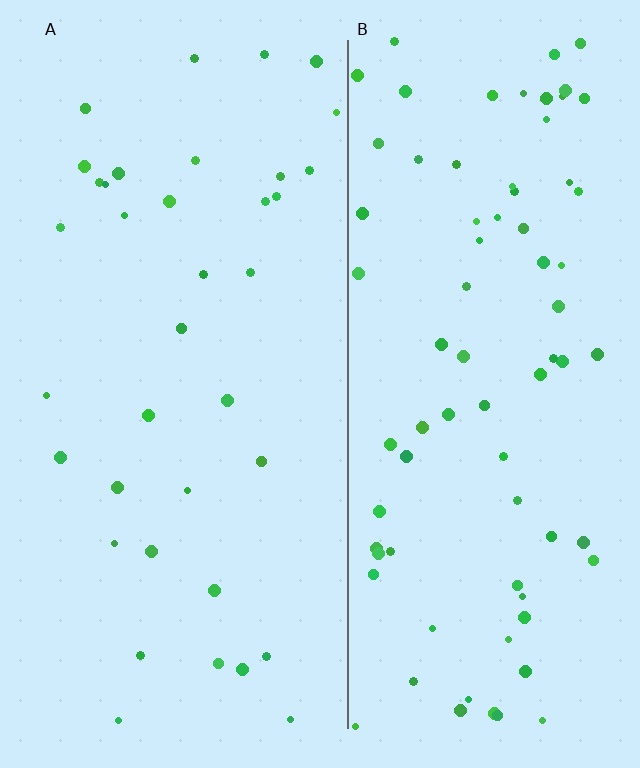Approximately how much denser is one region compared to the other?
Approximately 2.2× — region B over region A.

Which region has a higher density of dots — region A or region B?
B (the right).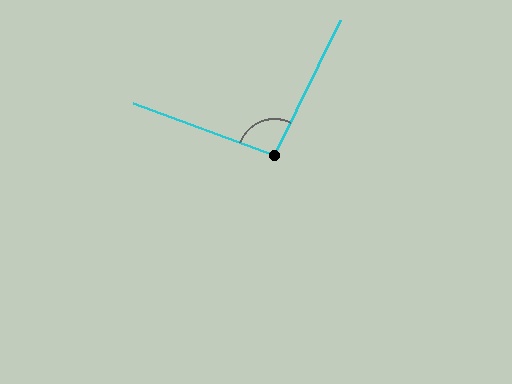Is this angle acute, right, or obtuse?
It is obtuse.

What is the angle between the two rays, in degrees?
Approximately 96 degrees.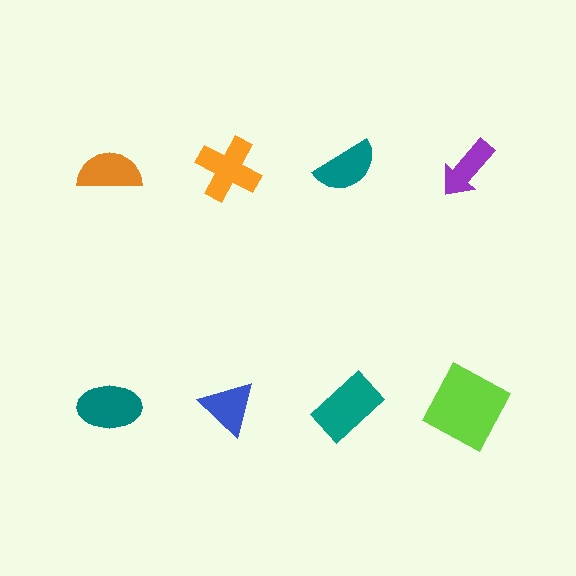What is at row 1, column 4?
A purple arrow.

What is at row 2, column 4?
A lime square.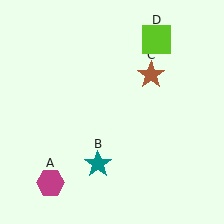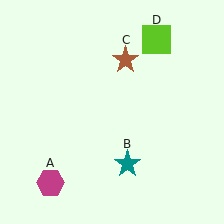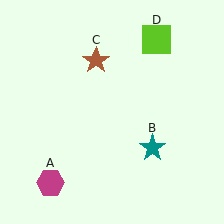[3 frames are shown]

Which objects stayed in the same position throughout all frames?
Magenta hexagon (object A) and lime square (object D) remained stationary.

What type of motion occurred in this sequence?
The teal star (object B), brown star (object C) rotated counterclockwise around the center of the scene.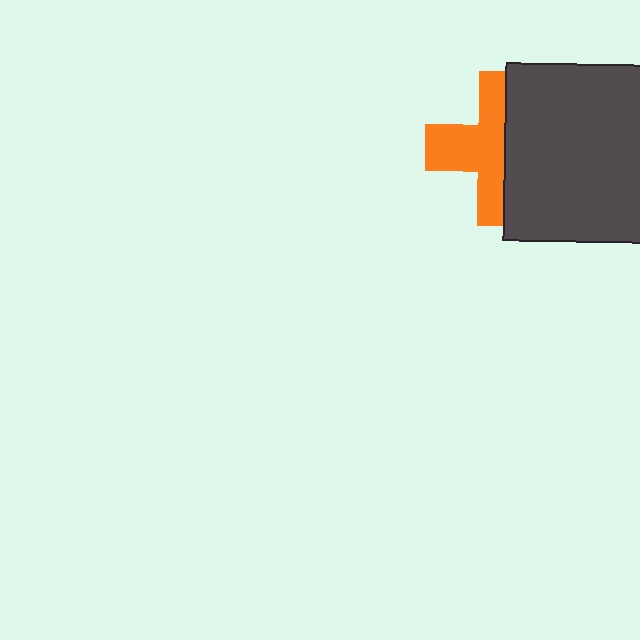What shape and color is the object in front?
The object in front is a dark gray square.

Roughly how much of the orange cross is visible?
About half of it is visible (roughly 54%).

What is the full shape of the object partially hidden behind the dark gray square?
The partially hidden object is an orange cross.